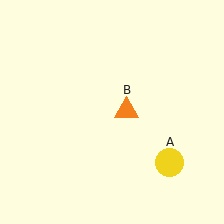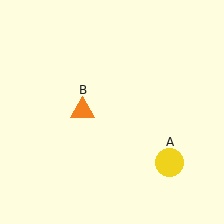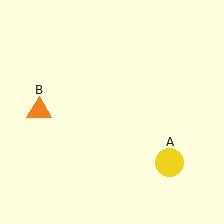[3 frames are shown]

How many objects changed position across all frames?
1 object changed position: orange triangle (object B).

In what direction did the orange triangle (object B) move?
The orange triangle (object B) moved left.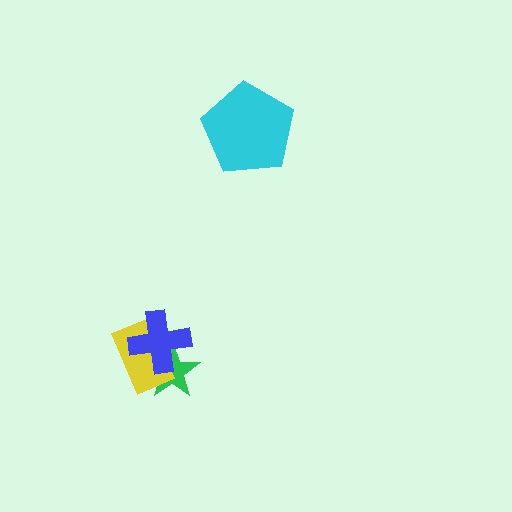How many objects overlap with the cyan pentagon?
0 objects overlap with the cyan pentagon.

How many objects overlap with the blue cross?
2 objects overlap with the blue cross.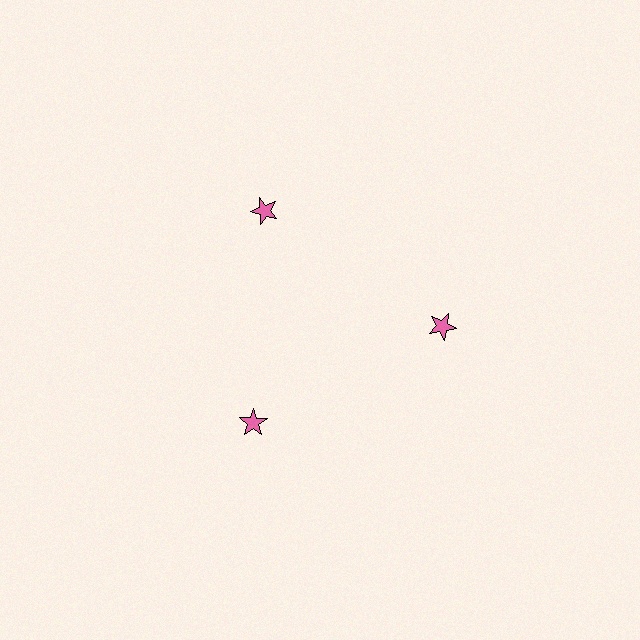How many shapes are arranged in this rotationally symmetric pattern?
There are 3 shapes, arranged in 3 groups of 1.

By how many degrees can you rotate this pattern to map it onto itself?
The pattern maps onto itself every 120 degrees of rotation.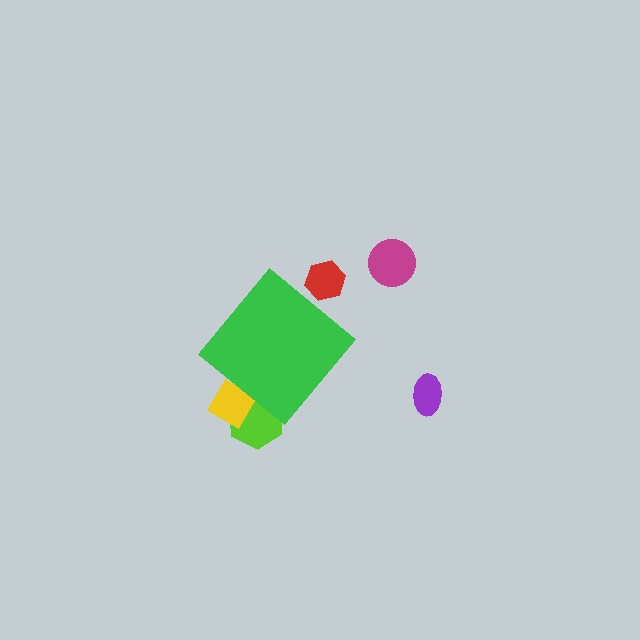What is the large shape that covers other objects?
A green diamond.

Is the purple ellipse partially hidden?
No, the purple ellipse is fully visible.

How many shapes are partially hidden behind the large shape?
3 shapes are partially hidden.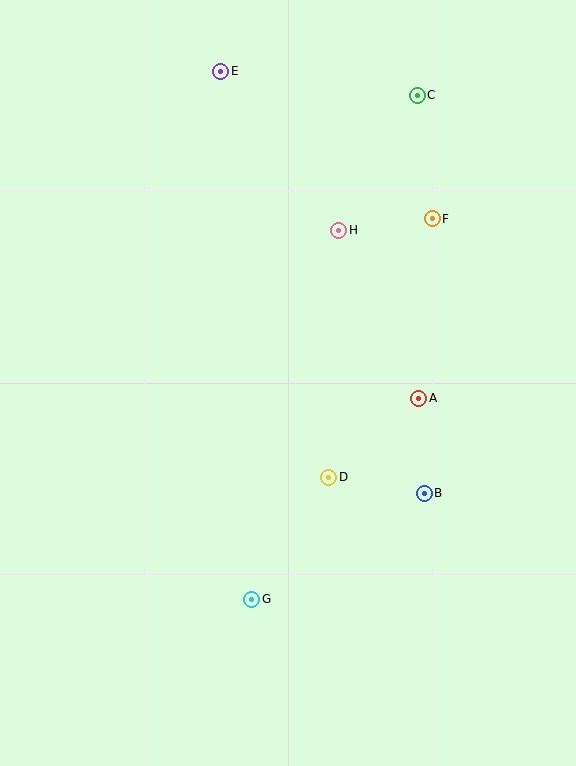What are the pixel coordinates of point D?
Point D is at (329, 477).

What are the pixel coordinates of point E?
Point E is at (221, 71).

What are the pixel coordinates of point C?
Point C is at (417, 95).